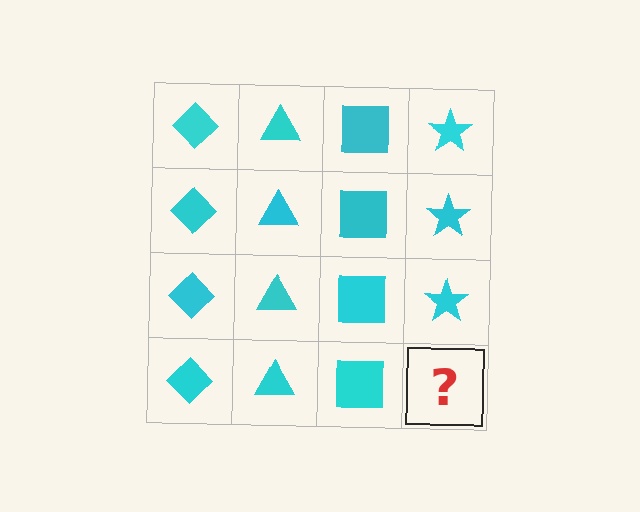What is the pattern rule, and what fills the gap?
The rule is that each column has a consistent shape. The gap should be filled with a cyan star.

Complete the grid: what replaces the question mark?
The question mark should be replaced with a cyan star.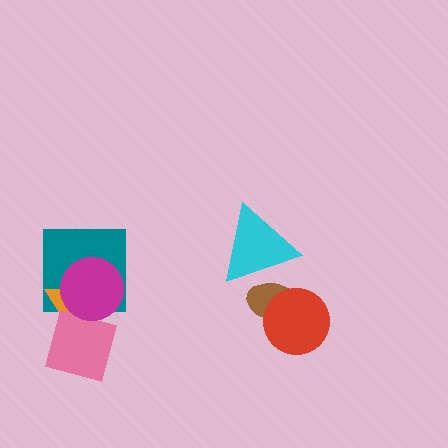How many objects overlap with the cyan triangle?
1 object overlaps with the cyan triangle.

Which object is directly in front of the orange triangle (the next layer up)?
The pink diamond is directly in front of the orange triangle.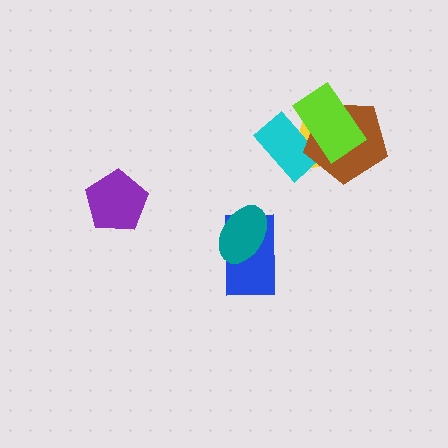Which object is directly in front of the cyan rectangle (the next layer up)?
The brown pentagon is directly in front of the cyan rectangle.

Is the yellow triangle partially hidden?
Yes, it is partially covered by another shape.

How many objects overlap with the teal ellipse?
1 object overlaps with the teal ellipse.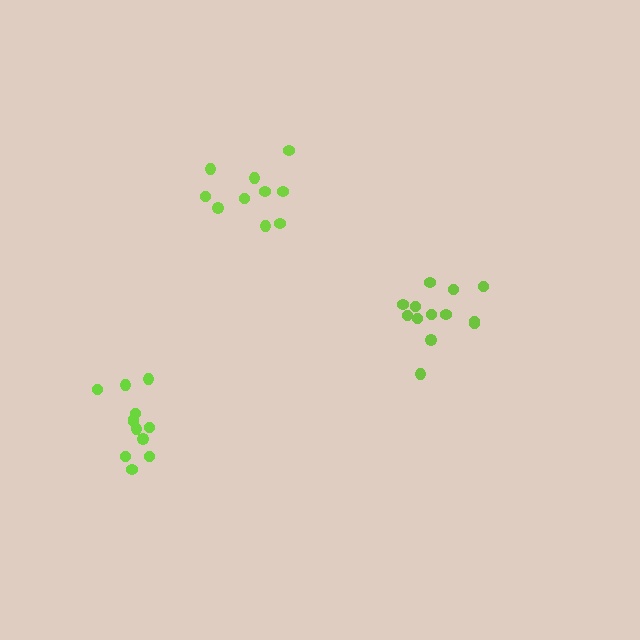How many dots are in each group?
Group 1: 10 dots, Group 2: 12 dots, Group 3: 13 dots (35 total).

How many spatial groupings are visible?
There are 3 spatial groupings.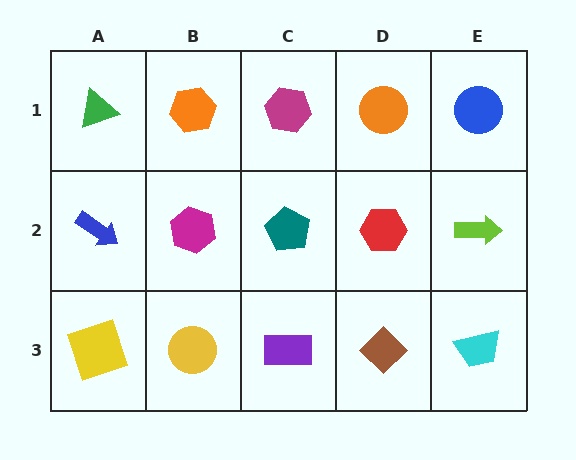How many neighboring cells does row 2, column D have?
4.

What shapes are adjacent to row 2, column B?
An orange hexagon (row 1, column B), a yellow circle (row 3, column B), a blue arrow (row 2, column A), a teal pentagon (row 2, column C).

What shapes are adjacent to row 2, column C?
A magenta hexagon (row 1, column C), a purple rectangle (row 3, column C), a magenta hexagon (row 2, column B), a red hexagon (row 2, column D).